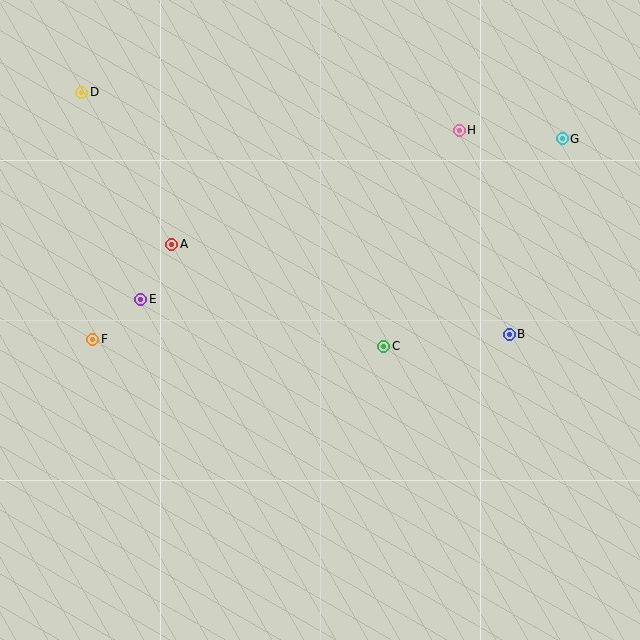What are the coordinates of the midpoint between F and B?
The midpoint between F and B is at (301, 337).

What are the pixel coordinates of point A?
Point A is at (172, 244).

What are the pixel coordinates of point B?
Point B is at (509, 334).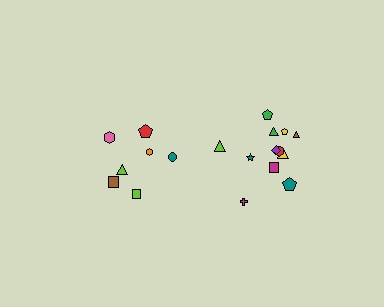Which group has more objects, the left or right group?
The right group.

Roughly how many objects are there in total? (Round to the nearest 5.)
Roughly 20 objects in total.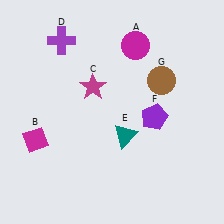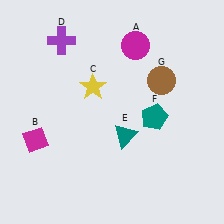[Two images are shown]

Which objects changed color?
C changed from magenta to yellow. F changed from purple to teal.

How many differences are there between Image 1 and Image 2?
There are 2 differences between the two images.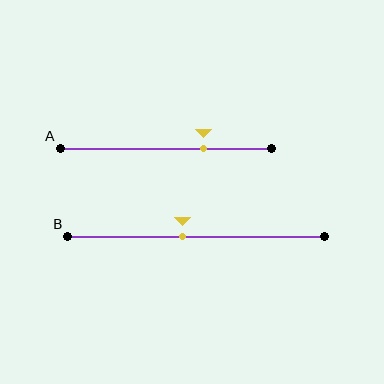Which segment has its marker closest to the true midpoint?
Segment B has its marker closest to the true midpoint.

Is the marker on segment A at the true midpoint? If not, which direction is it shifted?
No, the marker on segment A is shifted to the right by about 18% of the segment length.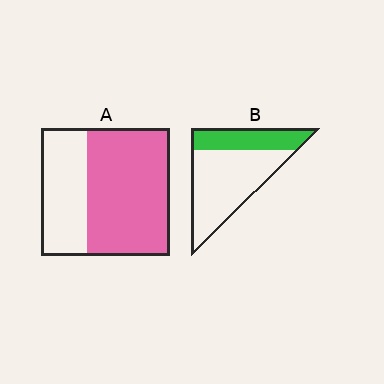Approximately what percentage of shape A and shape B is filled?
A is approximately 65% and B is approximately 30%.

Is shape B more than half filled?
No.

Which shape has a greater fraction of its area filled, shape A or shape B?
Shape A.